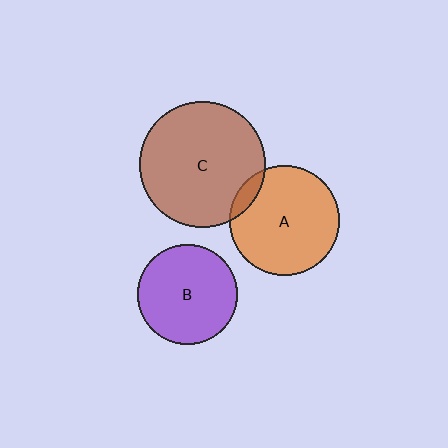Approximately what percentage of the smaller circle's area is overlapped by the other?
Approximately 10%.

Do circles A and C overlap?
Yes.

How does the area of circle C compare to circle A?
Approximately 1.3 times.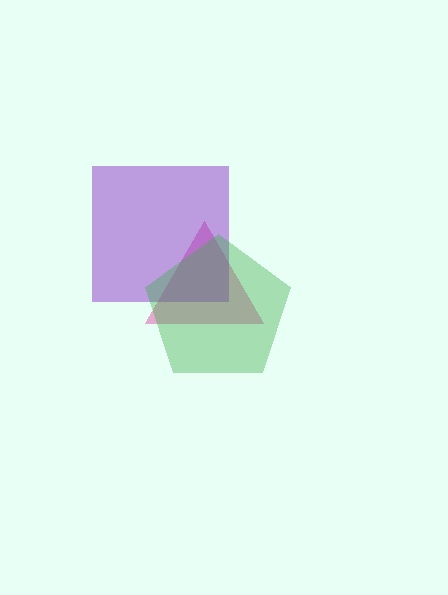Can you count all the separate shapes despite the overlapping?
Yes, there are 3 separate shapes.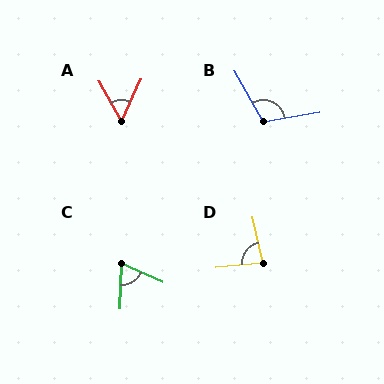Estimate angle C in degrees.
Approximately 68 degrees.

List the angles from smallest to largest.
A (53°), C (68°), D (82°), B (110°).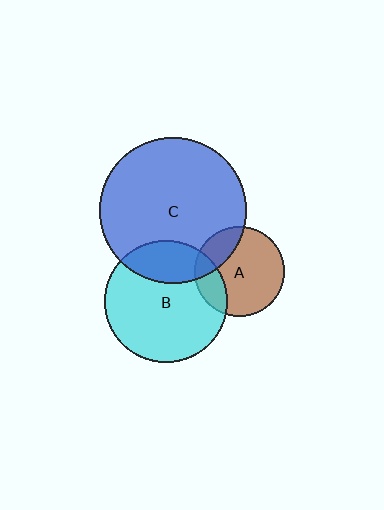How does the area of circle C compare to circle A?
Approximately 2.7 times.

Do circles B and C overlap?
Yes.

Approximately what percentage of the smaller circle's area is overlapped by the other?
Approximately 25%.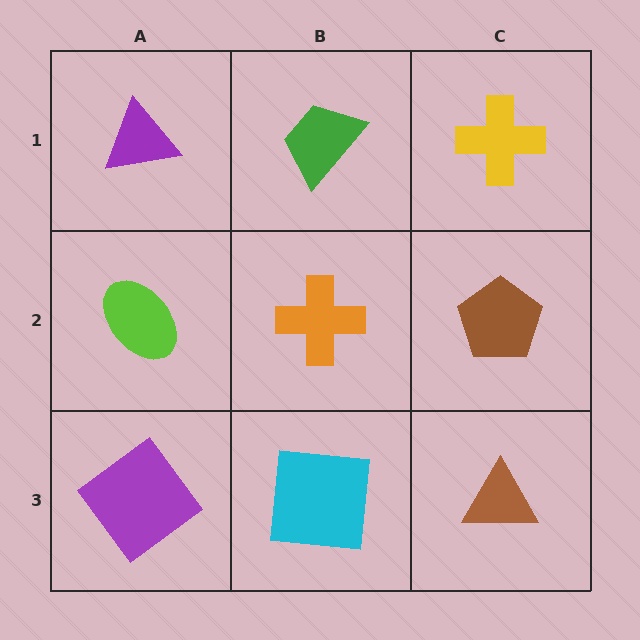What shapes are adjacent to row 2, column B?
A green trapezoid (row 1, column B), a cyan square (row 3, column B), a lime ellipse (row 2, column A), a brown pentagon (row 2, column C).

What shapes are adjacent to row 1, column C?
A brown pentagon (row 2, column C), a green trapezoid (row 1, column B).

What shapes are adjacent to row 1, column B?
An orange cross (row 2, column B), a purple triangle (row 1, column A), a yellow cross (row 1, column C).